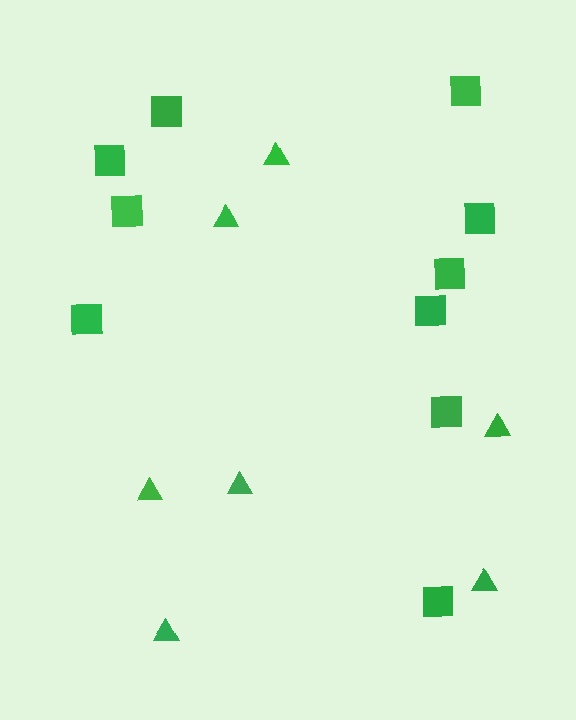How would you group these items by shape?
There are 2 groups: one group of squares (10) and one group of triangles (7).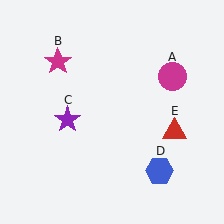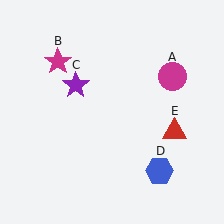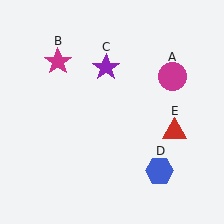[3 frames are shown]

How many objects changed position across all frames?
1 object changed position: purple star (object C).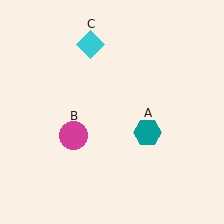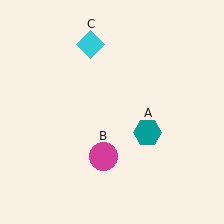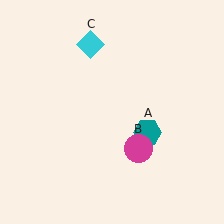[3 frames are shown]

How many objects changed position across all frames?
1 object changed position: magenta circle (object B).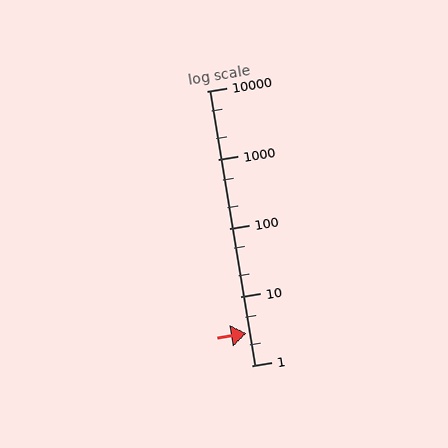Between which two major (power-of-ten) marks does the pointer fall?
The pointer is between 1 and 10.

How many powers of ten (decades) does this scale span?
The scale spans 4 decades, from 1 to 10000.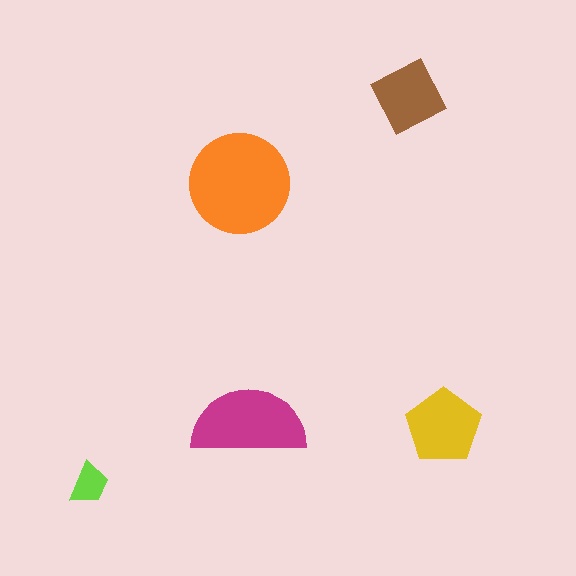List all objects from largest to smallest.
The orange circle, the magenta semicircle, the yellow pentagon, the brown diamond, the lime trapezoid.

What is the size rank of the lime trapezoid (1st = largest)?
5th.